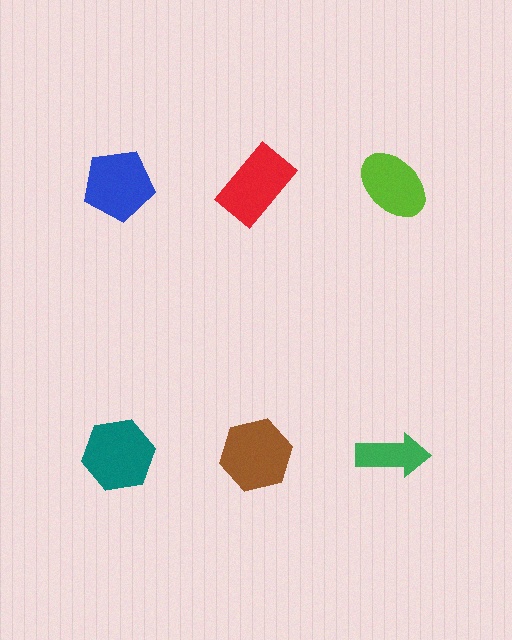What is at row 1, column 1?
A blue pentagon.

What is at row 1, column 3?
A lime ellipse.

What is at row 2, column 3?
A green arrow.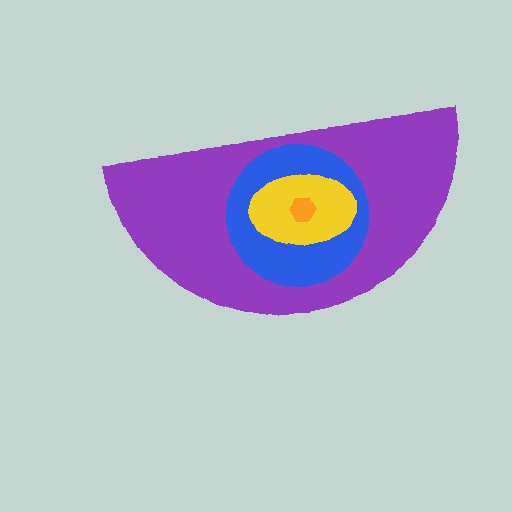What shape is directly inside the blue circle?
The yellow ellipse.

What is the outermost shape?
The purple semicircle.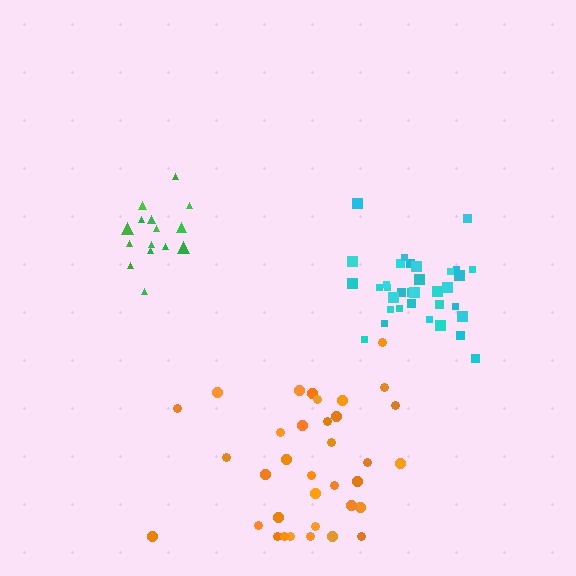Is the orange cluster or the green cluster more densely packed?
Green.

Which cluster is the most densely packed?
Green.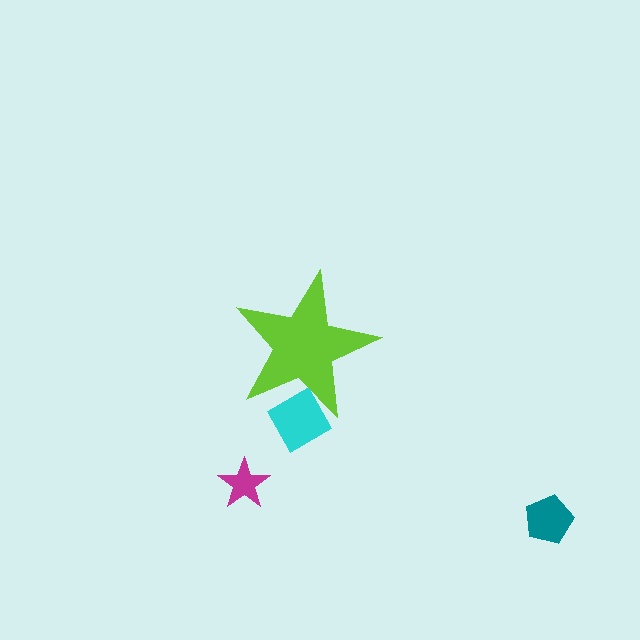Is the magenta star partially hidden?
No, the magenta star is fully visible.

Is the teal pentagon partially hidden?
No, the teal pentagon is fully visible.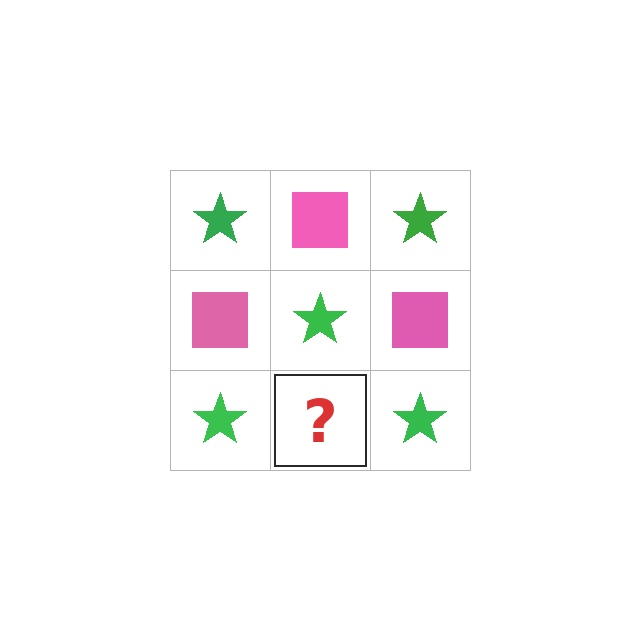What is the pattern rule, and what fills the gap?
The rule is that it alternates green star and pink square in a checkerboard pattern. The gap should be filled with a pink square.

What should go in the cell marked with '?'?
The missing cell should contain a pink square.